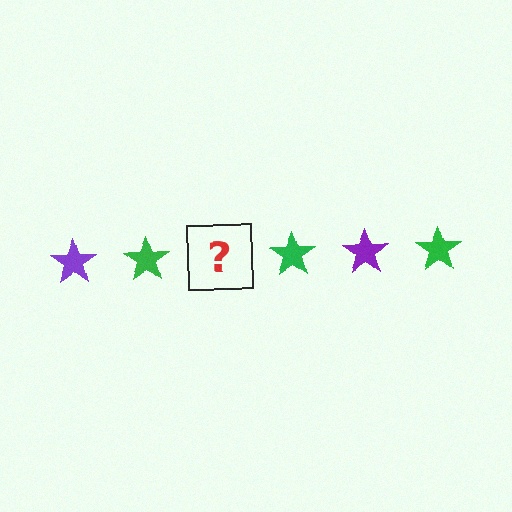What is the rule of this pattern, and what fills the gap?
The rule is that the pattern cycles through purple, green stars. The gap should be filled with a purple star.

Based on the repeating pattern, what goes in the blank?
The blank should be a purple star.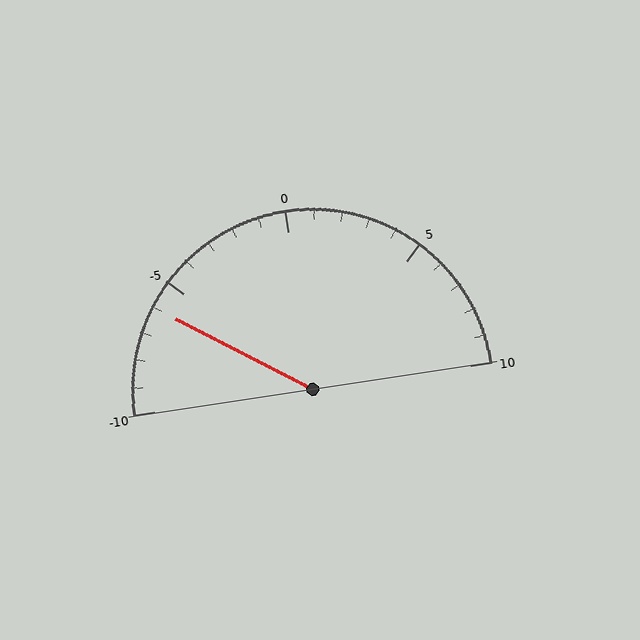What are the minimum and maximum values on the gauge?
The gauge ranges from -10 to 10.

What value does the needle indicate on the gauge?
The needle indicates approximately -6.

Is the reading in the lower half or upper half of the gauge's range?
The reading is in the lower half of the range (-10 to 10).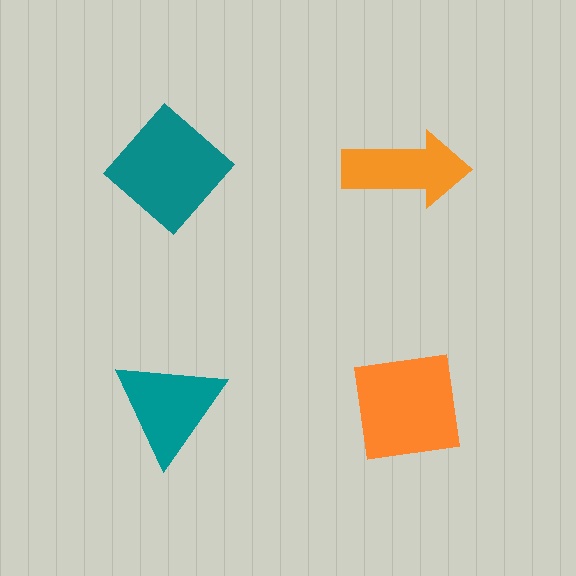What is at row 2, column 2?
An orange square.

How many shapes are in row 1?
2 shapes.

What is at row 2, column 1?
A teal triangle.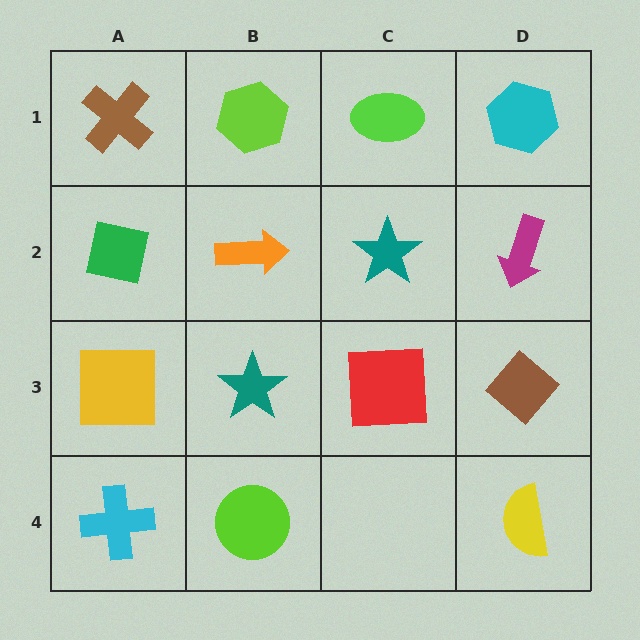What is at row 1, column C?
A lime ellipse.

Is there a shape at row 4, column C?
No, that cell is empty.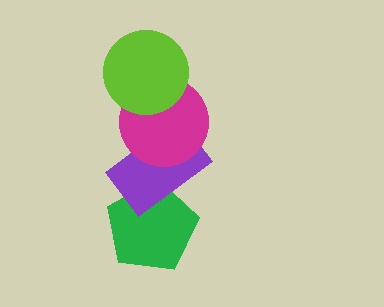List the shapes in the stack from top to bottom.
From top to bottom: the lime circle, the magenta circle, the purple rectangle, the green pentagon.